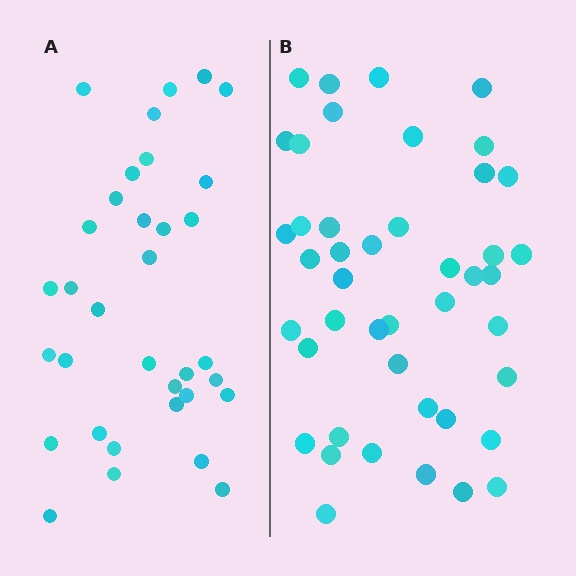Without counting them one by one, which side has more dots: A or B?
Region B (the right region) has more dots.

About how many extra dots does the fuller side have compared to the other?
Region B has roughly 10 or so more dots than region A.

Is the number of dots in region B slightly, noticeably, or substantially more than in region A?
Region B has noticeably more, but not dramatically so. The ratio is roughly 1.3 to 1.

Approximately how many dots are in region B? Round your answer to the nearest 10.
About 40 dots. (The exact count is 44, which rounds to 40.)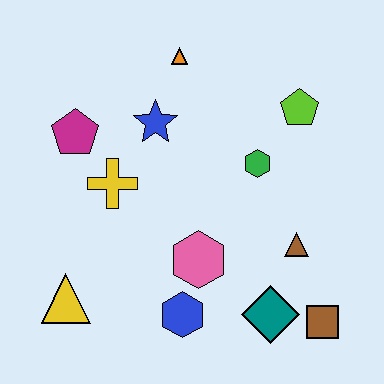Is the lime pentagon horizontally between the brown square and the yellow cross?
Yes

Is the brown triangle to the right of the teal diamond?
Yes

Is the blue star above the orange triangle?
No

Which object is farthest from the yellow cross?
The brown square is farthest from the yellow cross.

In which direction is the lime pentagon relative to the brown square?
The lime pentagon is above the brown square.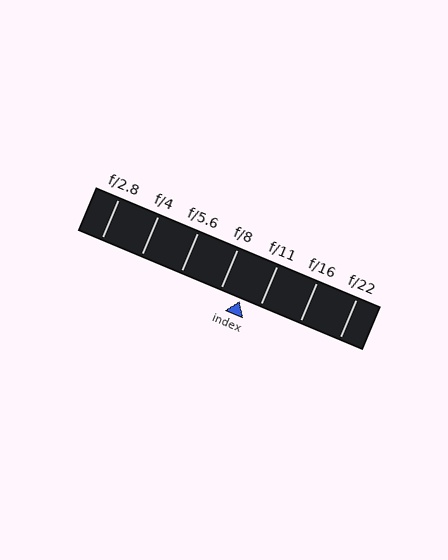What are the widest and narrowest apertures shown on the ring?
The widest aperture shown is f/2.8 and the narrowest is f/22.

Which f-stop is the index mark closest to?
The index mark is closest to f/11.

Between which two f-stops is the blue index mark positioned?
The index mark is between f/8 and f/11.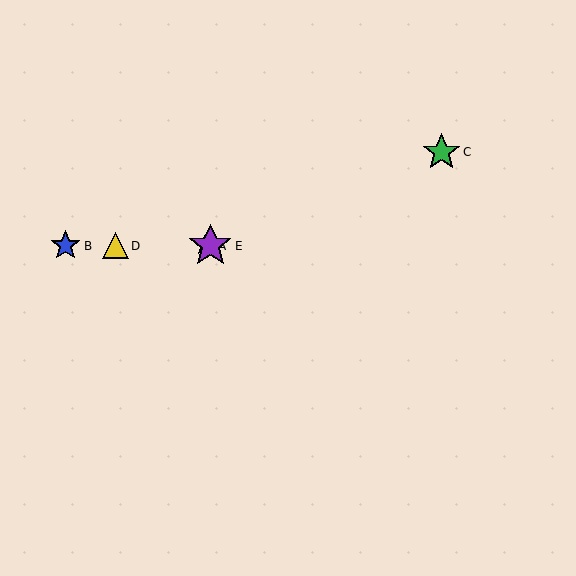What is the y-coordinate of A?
Object A is at y≈246.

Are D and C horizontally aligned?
No, D is at y≈246 and C is at y≈152.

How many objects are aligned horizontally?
4 objects (A, B, D, E) are aligned horizontally.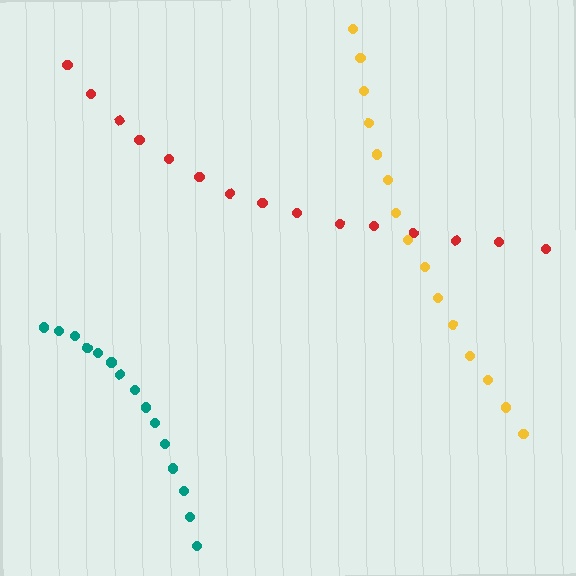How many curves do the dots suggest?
There are 3 distinct paths.